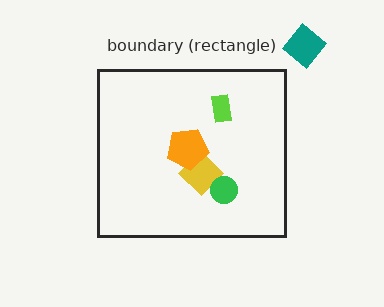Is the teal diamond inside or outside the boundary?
Outside.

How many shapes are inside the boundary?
4 inside, 1 outside.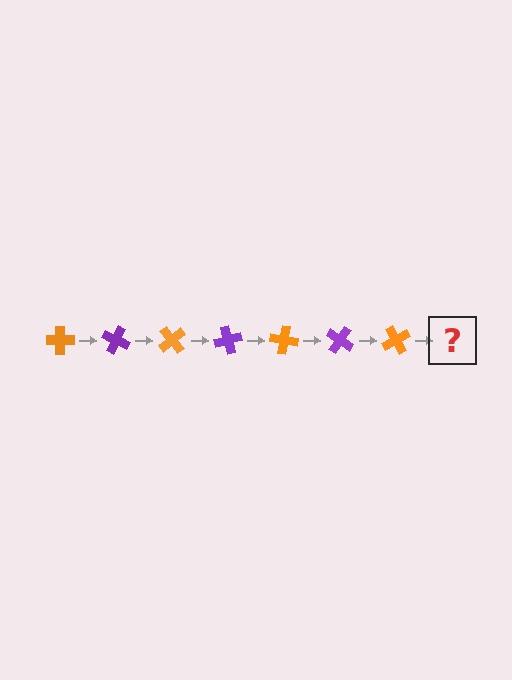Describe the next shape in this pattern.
It should be a purple cross, rotated 175 degrees from the start.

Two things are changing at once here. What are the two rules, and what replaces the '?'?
The two rules are that it rotates 25 degrees each step and the color cycles through orange and purple. The '?' should be a purple cross, rotated 175 degrees from the start.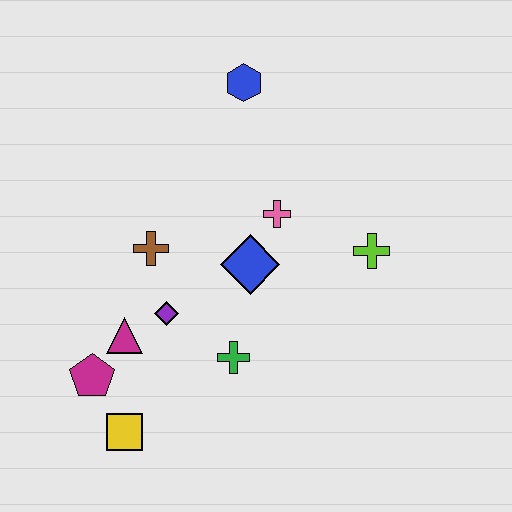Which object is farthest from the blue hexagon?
The yellow square is farthest from the blue hexagon.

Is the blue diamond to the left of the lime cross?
Yes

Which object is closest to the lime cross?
The pink cross is closest to the lime cross.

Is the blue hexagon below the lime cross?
No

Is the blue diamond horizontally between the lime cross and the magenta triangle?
Yes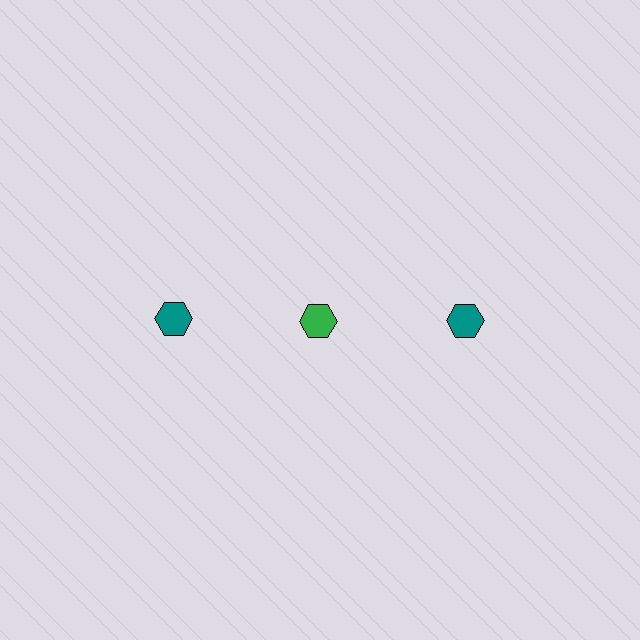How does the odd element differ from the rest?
It has a different color: green instead of teal.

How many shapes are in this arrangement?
There are 3 shapes arranged in a grid pattern.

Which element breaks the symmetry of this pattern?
The green hexagon in the top row, second from left column breaks the symmetry. All other shapes are teal hexagons.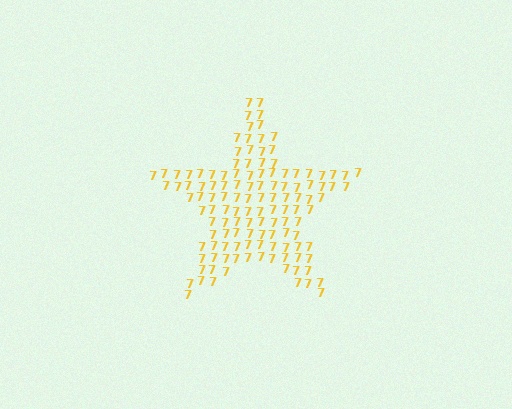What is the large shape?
The large shape is a star.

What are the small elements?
The small elements are digit 7's.